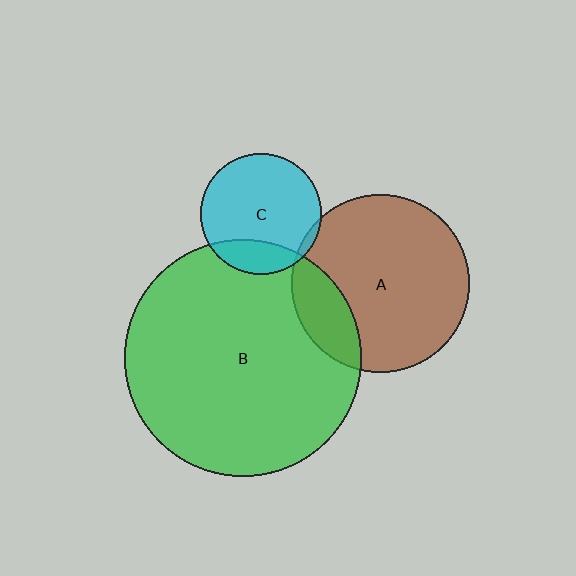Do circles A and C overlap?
Yes.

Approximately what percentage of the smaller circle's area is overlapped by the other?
Approximately 5%.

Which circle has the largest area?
Circle B (green).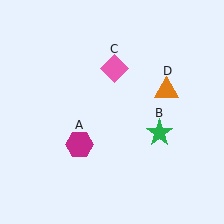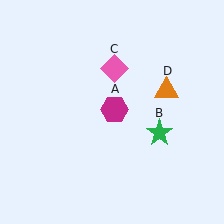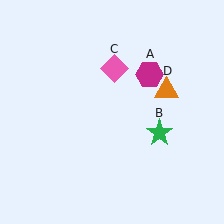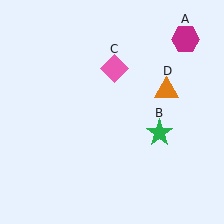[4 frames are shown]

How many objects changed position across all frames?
1 object changed position: magenta hexagon (object A).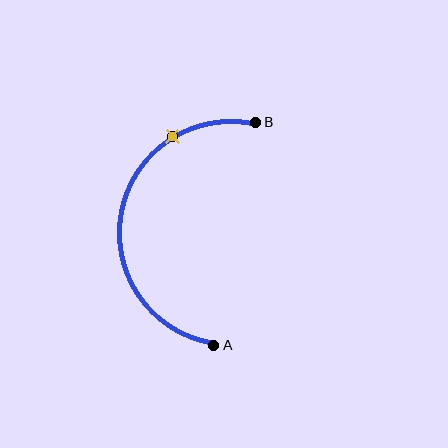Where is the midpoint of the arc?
The arc midpoint is the point on the curve farthest from the straight line joining A and B. It sits to the left of that line.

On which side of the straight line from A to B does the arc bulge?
The arc bulges to the left of the straight line connecting A and B.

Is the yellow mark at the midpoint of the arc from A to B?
No. The yellow mark lies on the arc but is closer to endpoint B. The arc midpoint would be at the point on the curve equidistant along the arc from both A and B.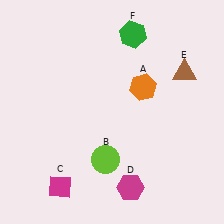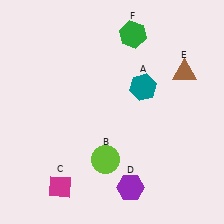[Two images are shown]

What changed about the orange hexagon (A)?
In Image 1, A is orange. In Image 2, it changed to teal.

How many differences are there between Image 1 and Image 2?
There are 2 differences between the two images.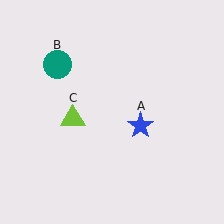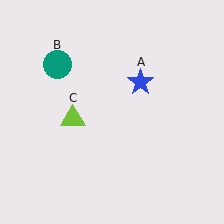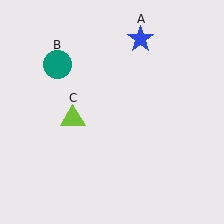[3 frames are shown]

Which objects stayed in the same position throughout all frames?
Teal circle (object B) and lime triangle (object C) remained stationary.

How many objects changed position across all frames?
1 object changed position: blue star (object A).